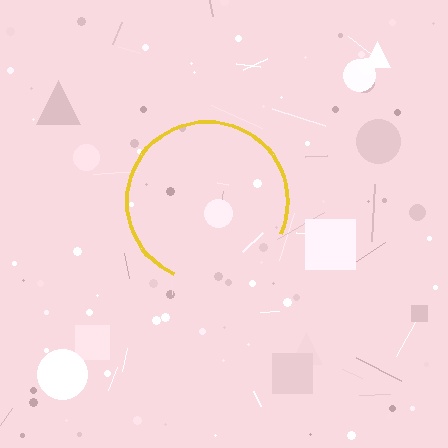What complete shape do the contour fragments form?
The contour fragments form a circle.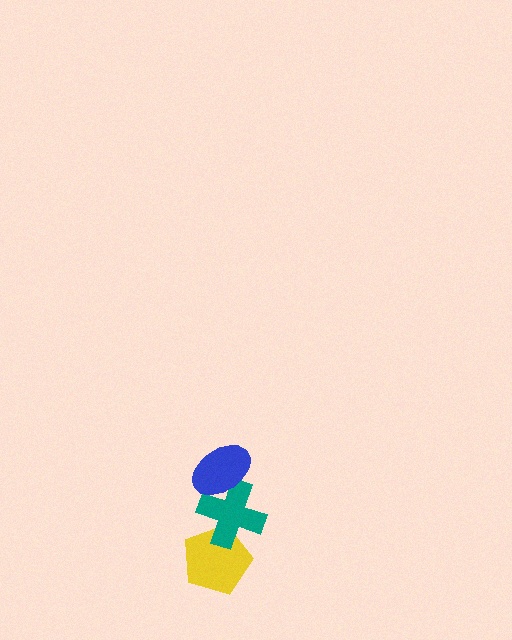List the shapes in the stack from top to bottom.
From top to bottom: the blue ellipse, the teal cross, the yellow pentagon.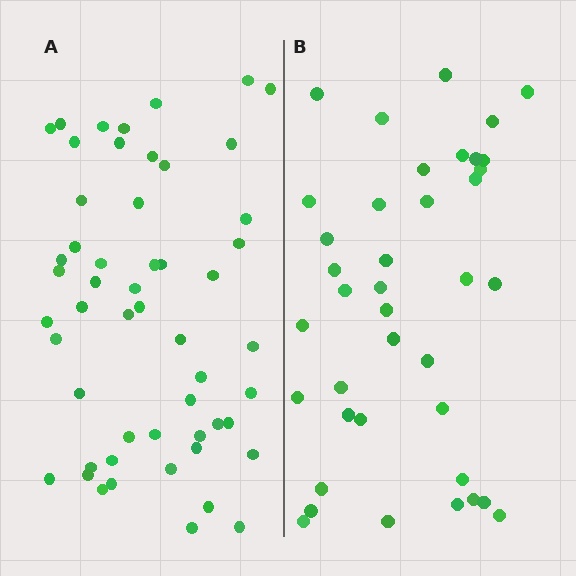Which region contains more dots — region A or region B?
Region A (the left region) has more dots.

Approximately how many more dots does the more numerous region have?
Region A has approximately 15 more dots than region B.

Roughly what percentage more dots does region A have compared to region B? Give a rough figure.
About 35% more.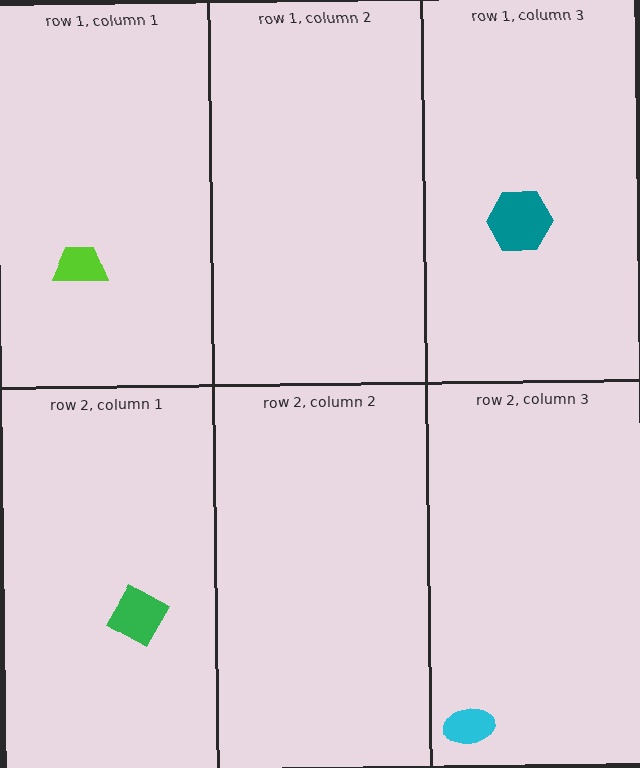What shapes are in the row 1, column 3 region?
The teal hexagon.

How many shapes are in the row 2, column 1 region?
1.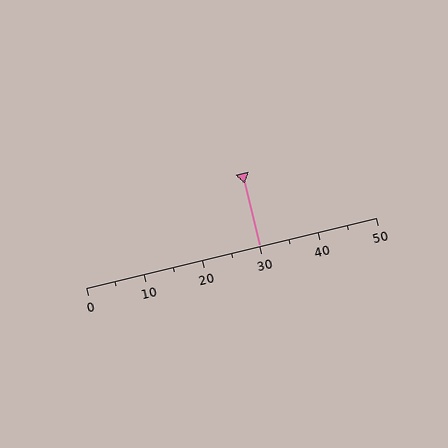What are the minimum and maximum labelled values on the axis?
The axis runs from 0 to 50.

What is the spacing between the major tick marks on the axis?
The major ticks are spaced 10 apart.